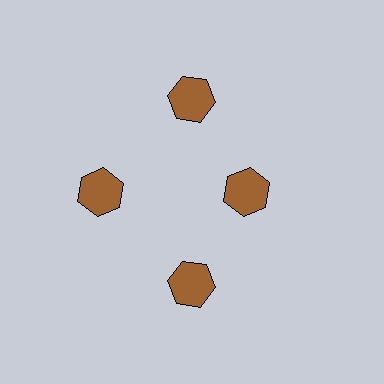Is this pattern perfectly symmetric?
No. The 4 brown hexagons are arranged in a ring, but one element near the 3 o'clock position is pulled inward toward the center, breaking the 4-fold rotational symmetry.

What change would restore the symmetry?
The symmetry would be restored by moving it outward, back onto the ring so that all 4 hexagons sit at equal angles and equal distance from the center.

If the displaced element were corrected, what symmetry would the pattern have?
It would have 4-fold rotational symmetry — the pattern would map onto itself every 90 degrees.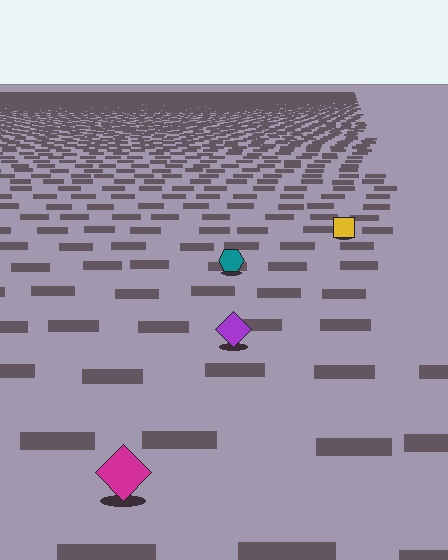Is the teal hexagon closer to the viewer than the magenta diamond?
No. The magenta diamond is closer — you can tell from the texture gradient: the ground texture is coarser near it.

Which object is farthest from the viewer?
The yellow square is farthest from the viewer. It appears smaller and the ground texture around it is denser.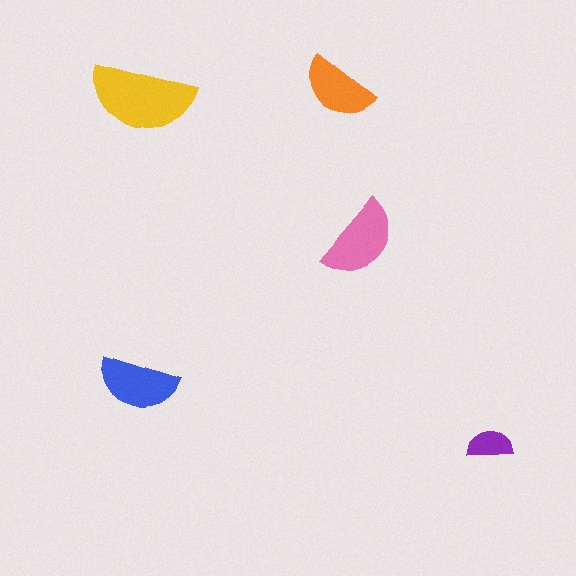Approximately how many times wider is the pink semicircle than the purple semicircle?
About 2 times wider.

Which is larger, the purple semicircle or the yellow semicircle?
The yellow one.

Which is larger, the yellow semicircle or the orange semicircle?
The yellow one.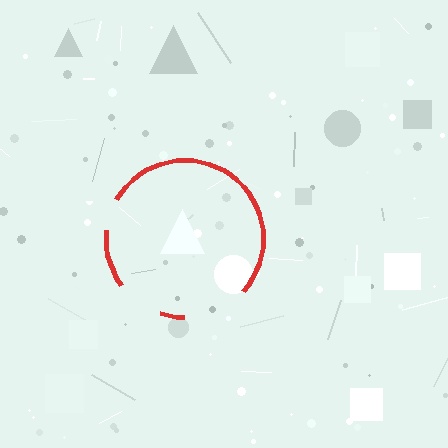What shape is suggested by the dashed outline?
The dashed outline suggests a circle.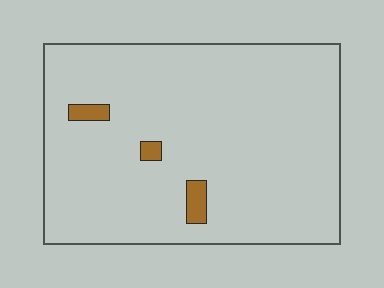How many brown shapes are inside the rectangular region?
3.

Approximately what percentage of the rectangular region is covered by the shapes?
Approximately 5%.